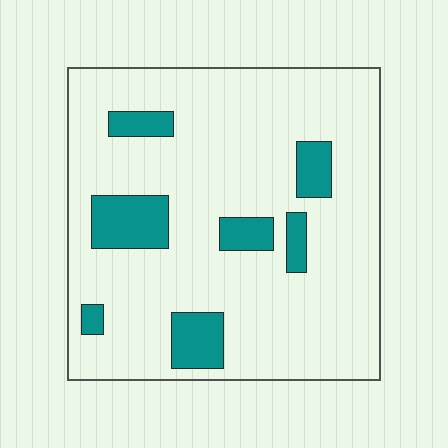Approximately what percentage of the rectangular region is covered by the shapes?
Approximately 15%.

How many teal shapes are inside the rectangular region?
7.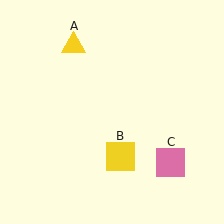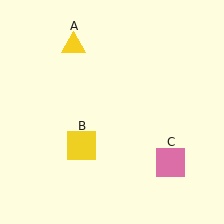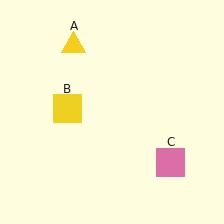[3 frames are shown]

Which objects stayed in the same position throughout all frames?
Yellow triangle (object A) and pink square (object C) remained stationary.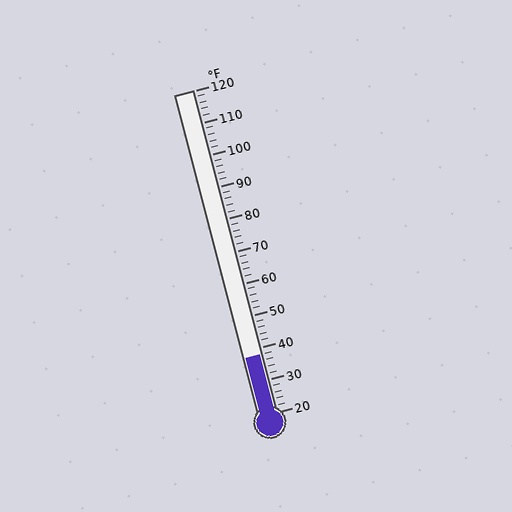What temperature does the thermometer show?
The thermometer shows approximately 38°F.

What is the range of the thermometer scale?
The thermometer scale ranges from 20°F to 120°F.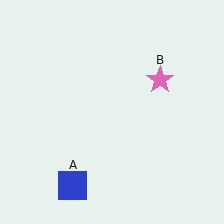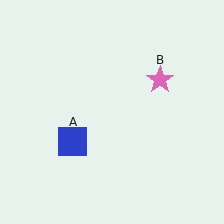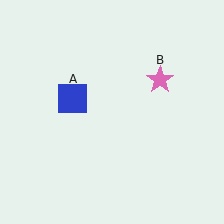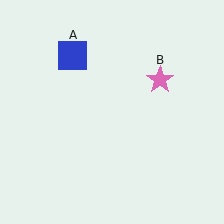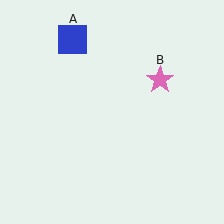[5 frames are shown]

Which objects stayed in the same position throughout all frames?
Pink star (object B) remained stationary.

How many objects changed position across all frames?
1 object changed position: blue square (object A).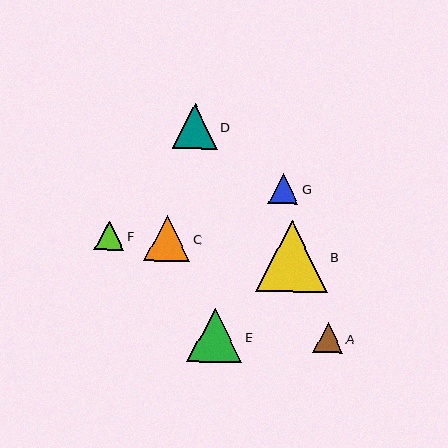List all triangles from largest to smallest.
From largest to smallest: B, E, C, D, G, A, F.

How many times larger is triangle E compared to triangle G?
Triangle E is approximately 1.8 times the size of triangle G.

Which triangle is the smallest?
Triangle F is the smallest with a size of approximately 29 pixels.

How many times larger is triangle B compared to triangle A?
Triangle B is approximately 2.4 times the size of triangle A.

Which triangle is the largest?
Triangle B is the largest with a size of approximately 72 pixels.